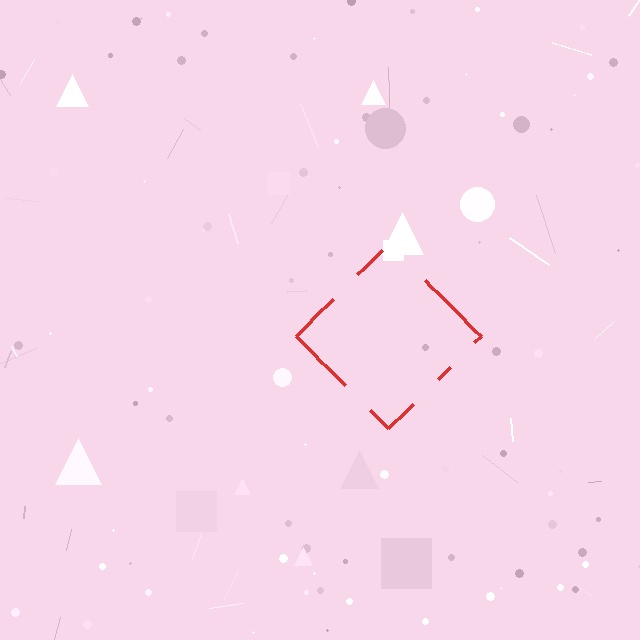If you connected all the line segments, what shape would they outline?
They would outline a diamond.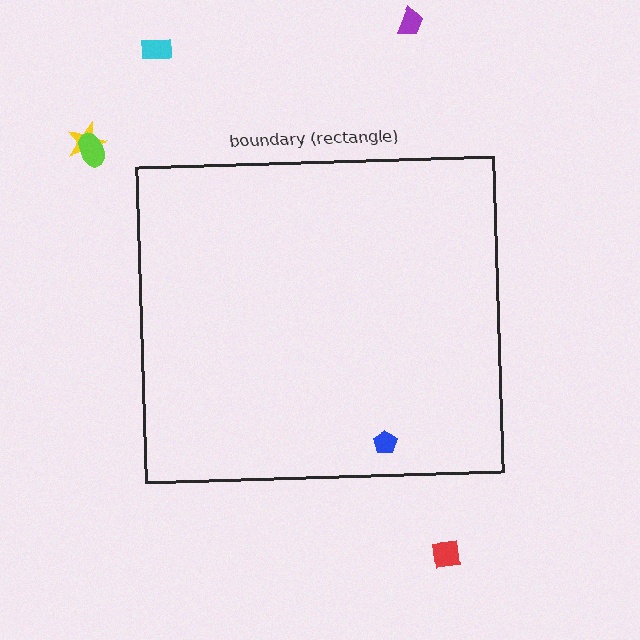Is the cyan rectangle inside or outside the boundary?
Outside.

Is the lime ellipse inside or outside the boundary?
Outside.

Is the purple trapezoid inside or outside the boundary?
Outside.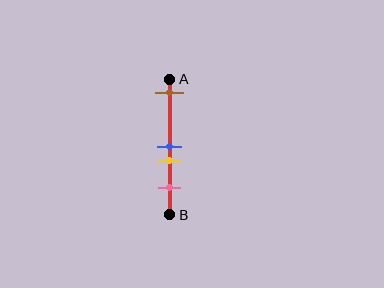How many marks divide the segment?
There are 4 marks dividing the segment.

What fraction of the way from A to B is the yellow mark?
The yellow mark is approximately 60% (0.6) of the way from A to B.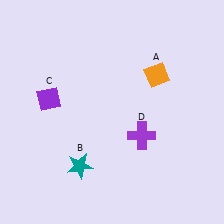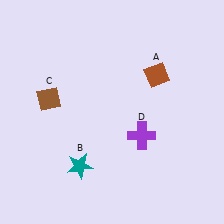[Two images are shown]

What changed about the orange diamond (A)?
In Image 1, A is orange. In Image 2, it changed to brown.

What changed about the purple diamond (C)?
In Image 1, C is purple. In Image 2, it changed to brown.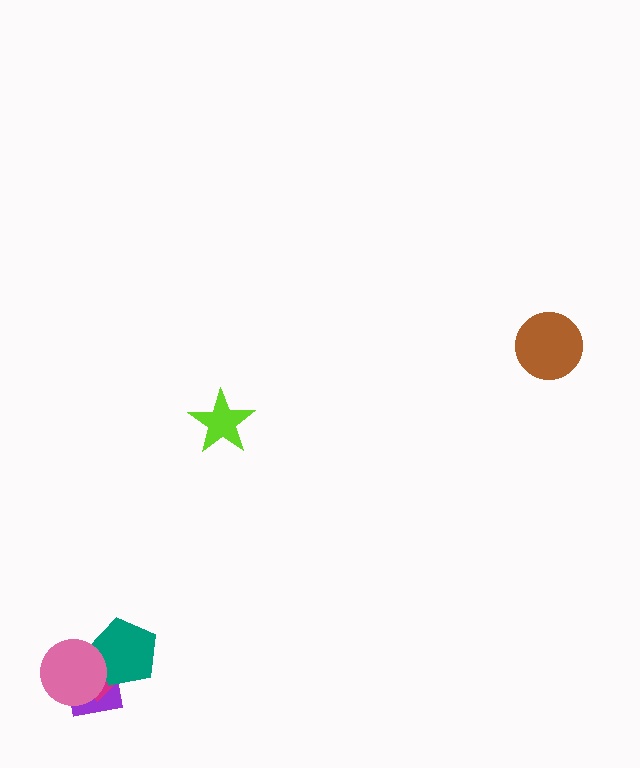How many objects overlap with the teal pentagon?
3 objects overlap with the teal pentagon.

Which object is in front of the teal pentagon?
The pink circle is in front of the teal pentagon.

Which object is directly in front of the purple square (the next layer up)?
The magenta diamond is directly in front of the purple square.